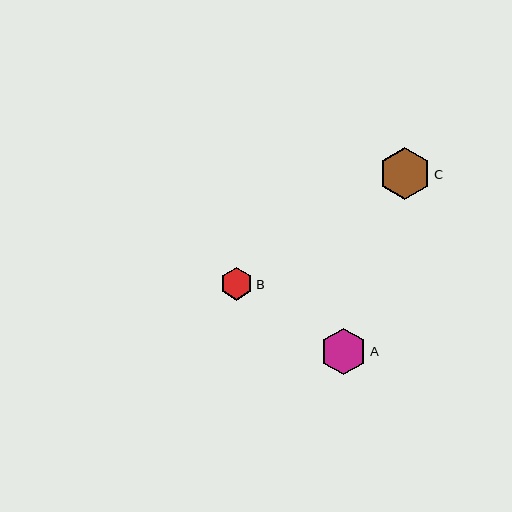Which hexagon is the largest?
Hexagon C is the largest with a size of approximately 52 pixels.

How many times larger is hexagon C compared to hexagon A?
Hexagon C is approximately 1.1 times the size of hexagon A.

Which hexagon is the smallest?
Hexagon B is the smallest with a size of approximately 33 pixels.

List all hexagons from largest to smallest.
From largest to smallest: C, A, B.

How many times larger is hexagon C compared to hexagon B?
Hexagon C is approximately 1.6 times the size of hexagon B.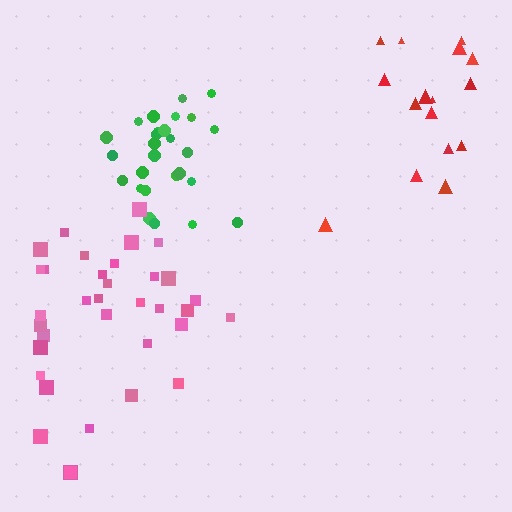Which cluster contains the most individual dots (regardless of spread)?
Pink (35).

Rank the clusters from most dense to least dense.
green, pink, red.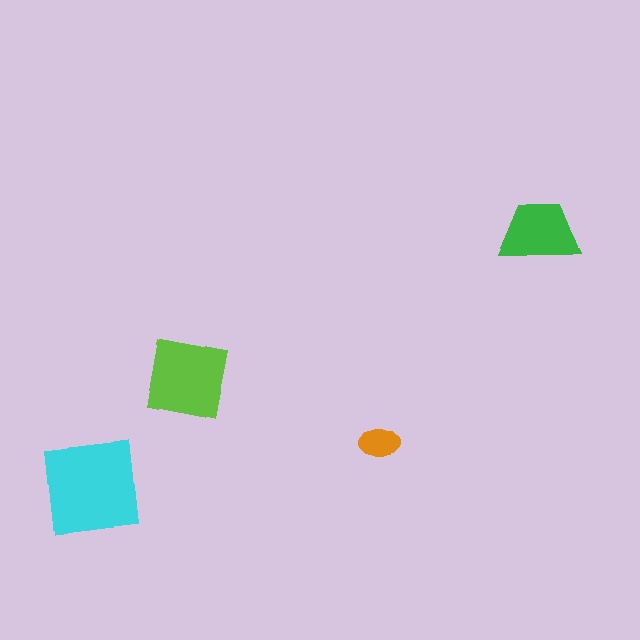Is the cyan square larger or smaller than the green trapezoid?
Larger.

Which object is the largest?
The cyan square.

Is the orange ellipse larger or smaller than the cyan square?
Smaller.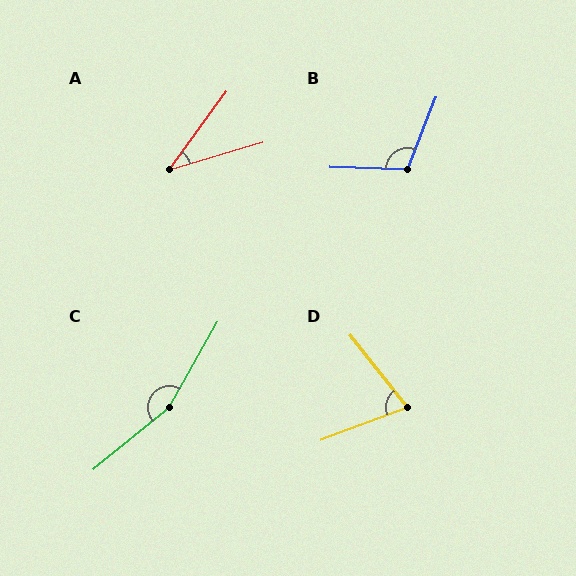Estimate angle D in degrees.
Approximately 73 degrees.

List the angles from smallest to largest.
A (38°), D (73°), B (110°), C (159°).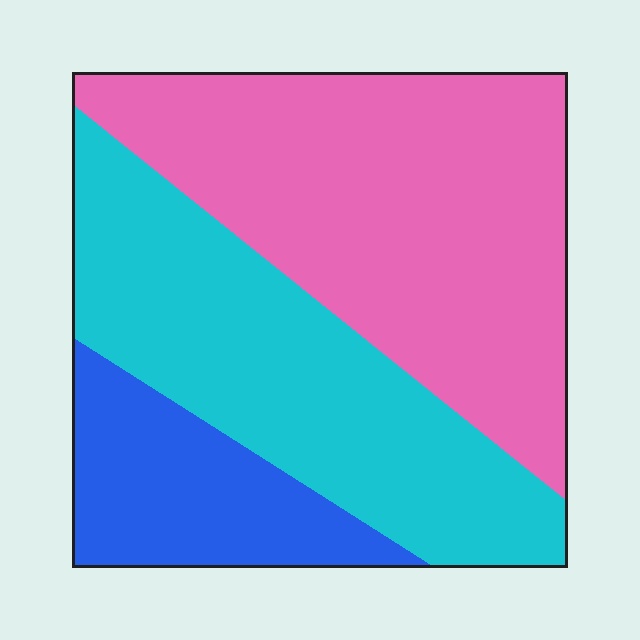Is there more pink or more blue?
Pink.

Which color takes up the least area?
Blue, at roughly 15%.